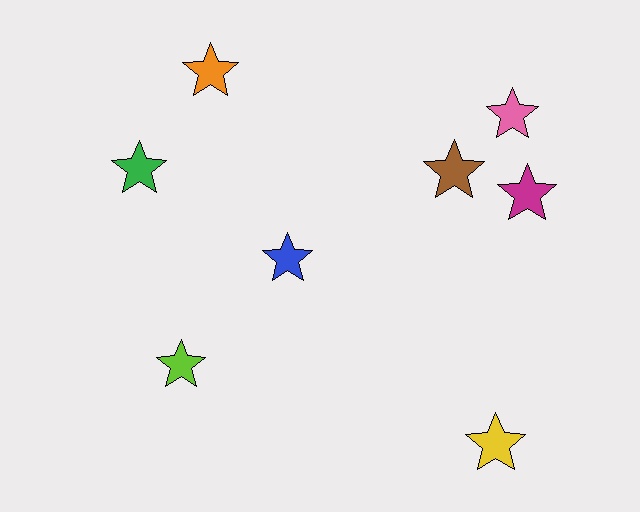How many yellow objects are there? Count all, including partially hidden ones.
There is 1 yellow object.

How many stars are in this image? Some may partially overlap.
There are 8 stars.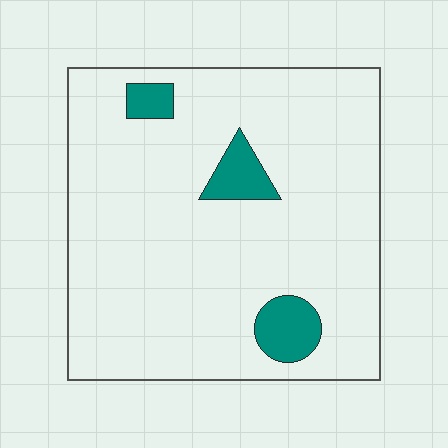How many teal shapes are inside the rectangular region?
3.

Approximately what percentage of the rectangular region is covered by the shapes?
Approximately 10%.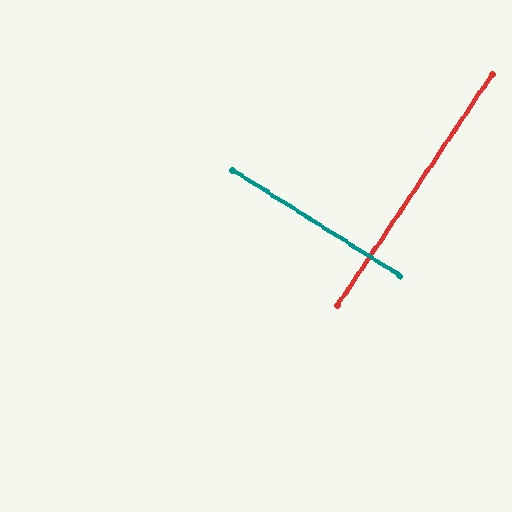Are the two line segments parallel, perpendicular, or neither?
Perpendicular — they meet at approximately 88°.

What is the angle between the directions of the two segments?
Approximately 88 degrees.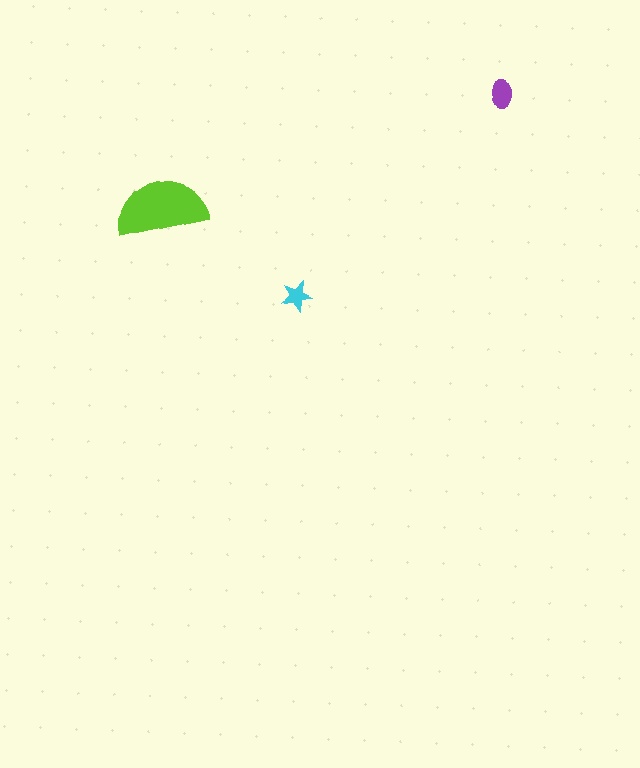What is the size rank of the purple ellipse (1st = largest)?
2nd.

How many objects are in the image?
There are 3 objects in the image.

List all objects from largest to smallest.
The lime semicircle, the purple ellipse, the cyan star.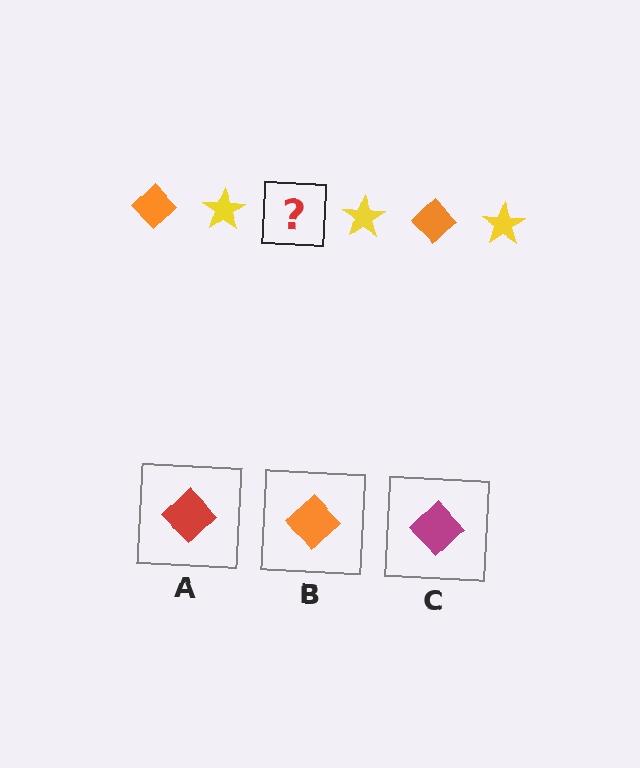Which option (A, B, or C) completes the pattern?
B.